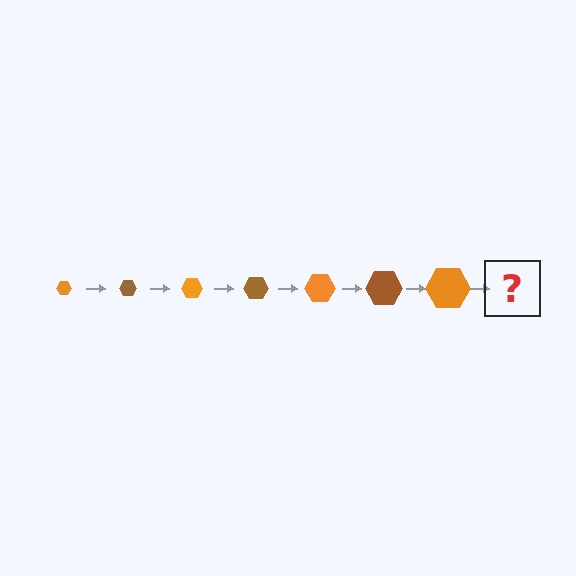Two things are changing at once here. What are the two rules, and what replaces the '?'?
The two rules are that the hexagon grows larger each step and the color cycles through orange and brown. The '?' should be a brown hexagon, larger than the previous one.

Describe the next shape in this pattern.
It should be a brown hexagon, larger than the previous one.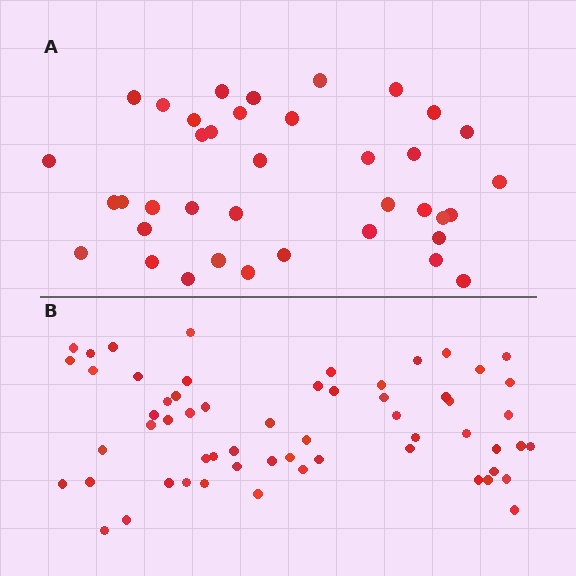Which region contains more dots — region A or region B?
Region B (the bottom region) has more dots.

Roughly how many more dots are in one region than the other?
Region B has approximately 20 more dots than region A.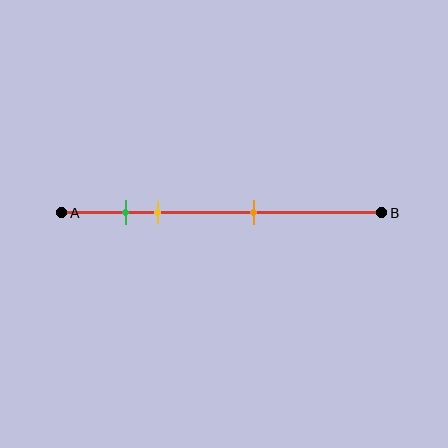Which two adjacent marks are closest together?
The green and yellow marks are the closest adjacent pair.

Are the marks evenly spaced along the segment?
No, the marks are not evenly spaced.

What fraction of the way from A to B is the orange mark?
The orange mark is approximately 60% (0.6) of the way from A to B.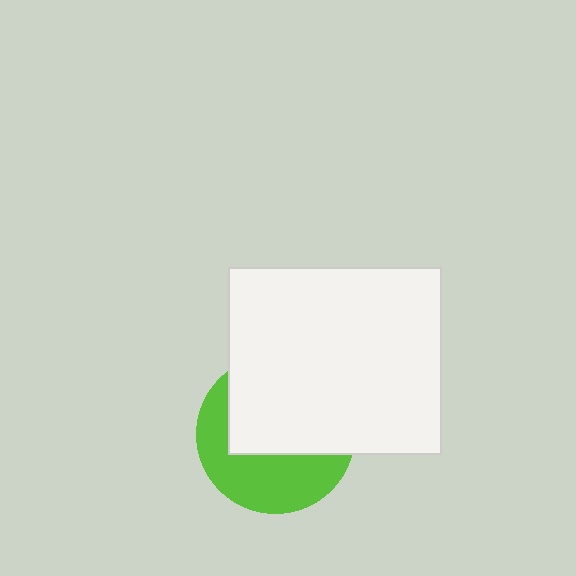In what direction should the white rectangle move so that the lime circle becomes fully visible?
The white rectangle should move up. That is the shortest direction to clear the overlap and leave the lime circle fully visible.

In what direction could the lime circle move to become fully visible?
The lime circle could move down. That would shift it out from behind the white rectangle entirely.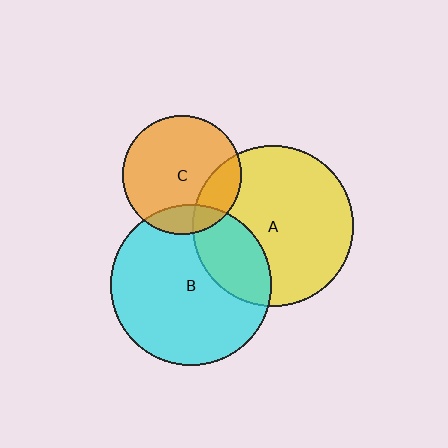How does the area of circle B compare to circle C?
Approximately 1.8 times.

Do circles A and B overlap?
Yes.